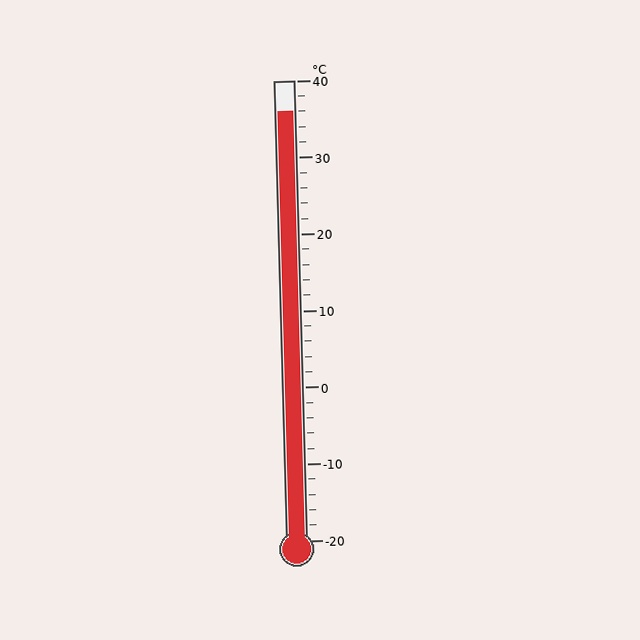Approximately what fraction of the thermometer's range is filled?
The thermometer is filled to approximately 95% of its range.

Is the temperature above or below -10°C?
The temperature is above -10°C.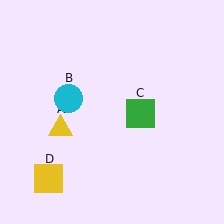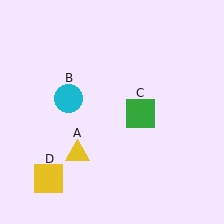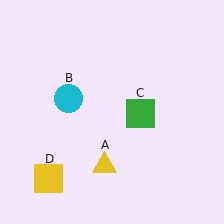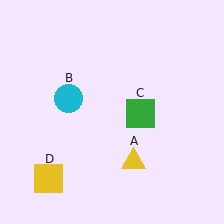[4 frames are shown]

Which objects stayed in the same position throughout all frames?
Cyan circle (object B) and green square (object C) and yellow square (object D) remained stationary.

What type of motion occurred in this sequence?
The yellow triangle (object A) rotated counterclockwise around the center of the scene.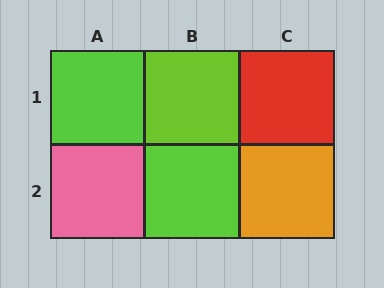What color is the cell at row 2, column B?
Lime.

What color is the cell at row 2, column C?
Orange.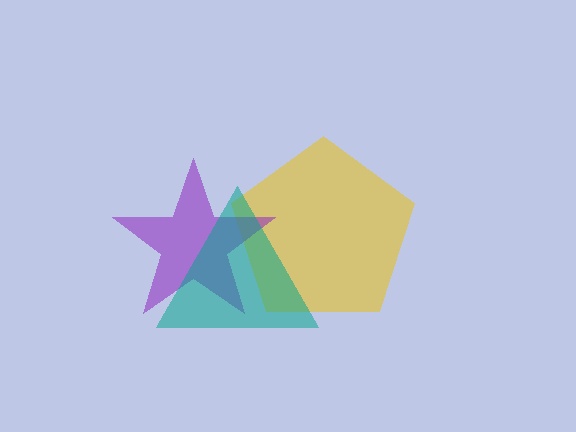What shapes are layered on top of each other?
The layered shapes are: a yellow pentagon, a purple star, a teal triangle.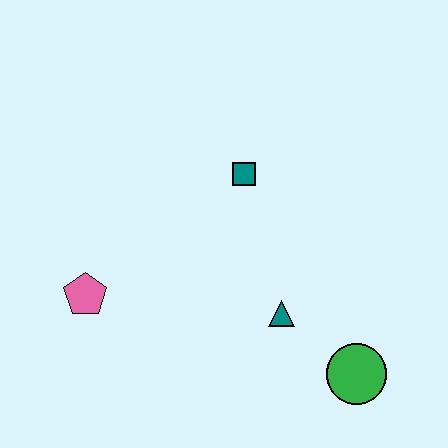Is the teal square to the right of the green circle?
No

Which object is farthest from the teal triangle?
The pink pentagon is farthest from the teal triangle.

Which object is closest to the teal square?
The teal triangle is closest to the teal square.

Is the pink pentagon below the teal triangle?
No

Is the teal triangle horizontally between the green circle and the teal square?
Yes